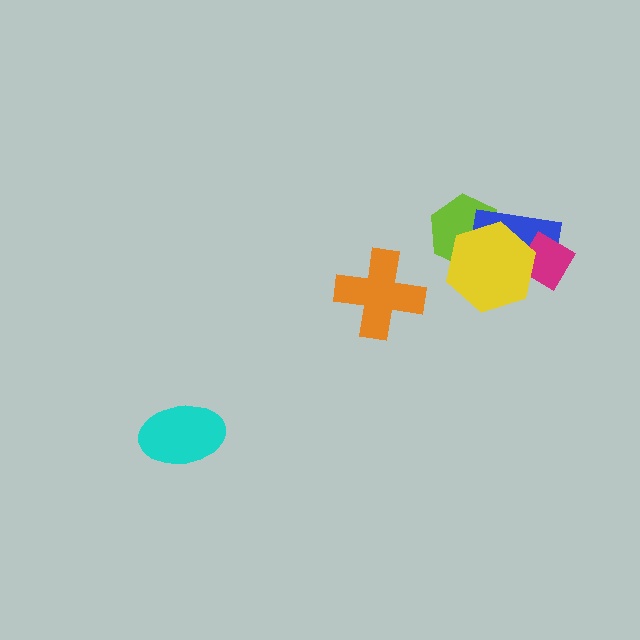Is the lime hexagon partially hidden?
Yes, it is partially covered by another shape.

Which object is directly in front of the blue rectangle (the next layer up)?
The magenta diamond is directly in front of the blue rectangle.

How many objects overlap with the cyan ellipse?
0 objects overlap with the cyan ellipse.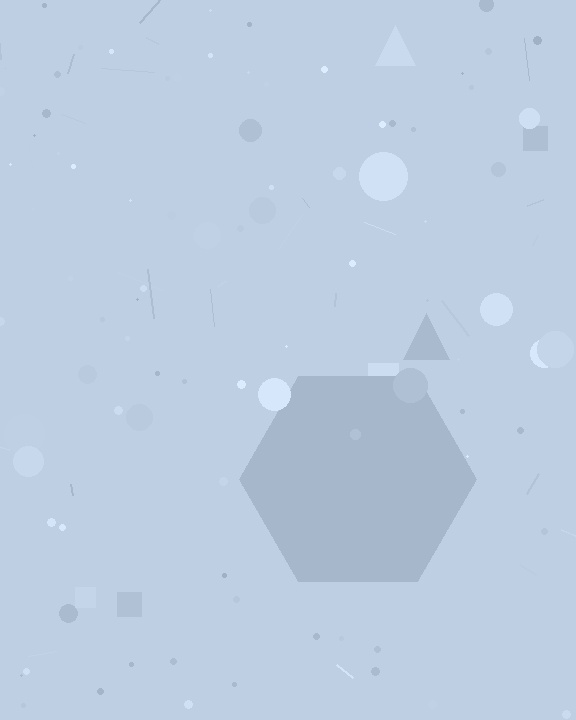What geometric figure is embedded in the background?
A hexagon is embedded in the background.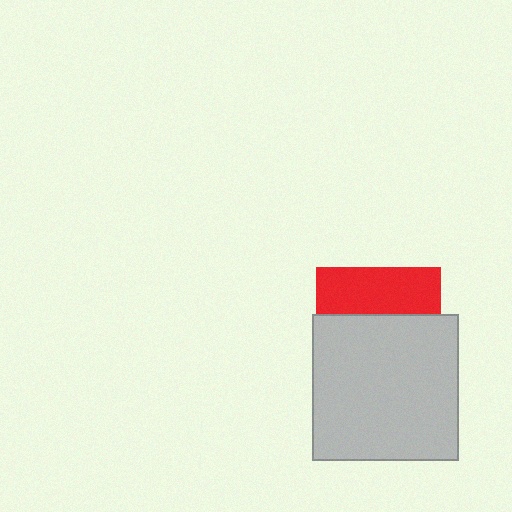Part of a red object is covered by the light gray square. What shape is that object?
It is a square.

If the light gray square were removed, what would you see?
You would see the complete red square.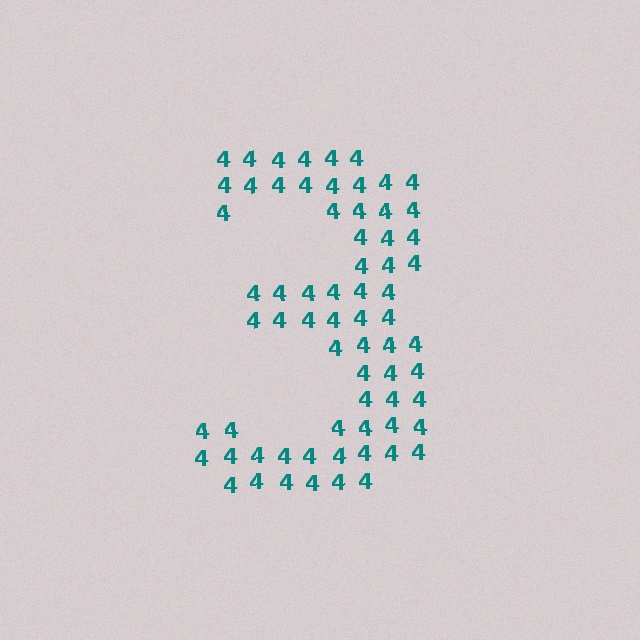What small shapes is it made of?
It is made of small digit 4's.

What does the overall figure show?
The overall figure shows the digit 3.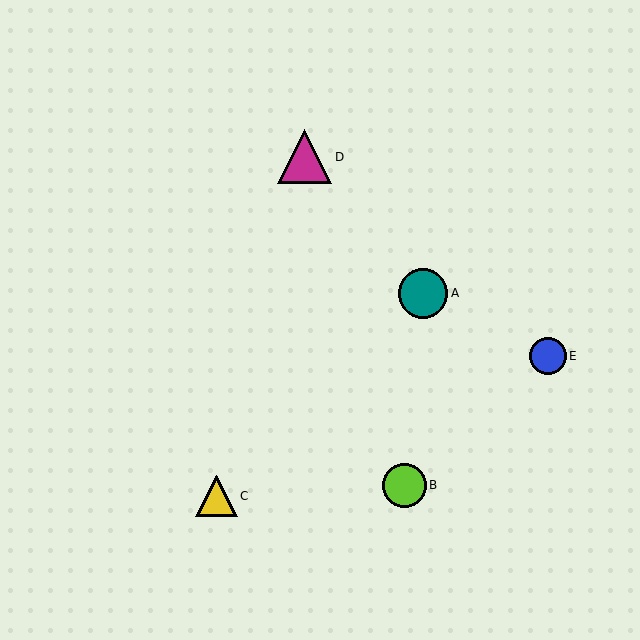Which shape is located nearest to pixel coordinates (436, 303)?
The teal circle (labeled A) at (423, 293) is nearest to that location.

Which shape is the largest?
The magenta triangle (labeled D) is the largest.